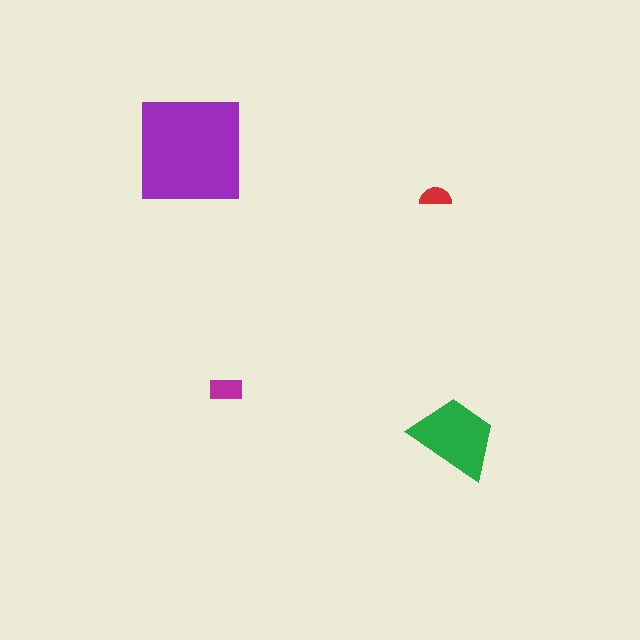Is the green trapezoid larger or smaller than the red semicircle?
Larger.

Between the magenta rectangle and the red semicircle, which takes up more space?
The magenta rectangle.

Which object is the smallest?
The red semicircle.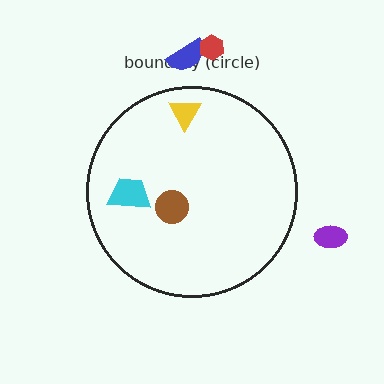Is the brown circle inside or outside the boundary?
Inside.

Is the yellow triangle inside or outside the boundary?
Inside.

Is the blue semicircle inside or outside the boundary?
Outside.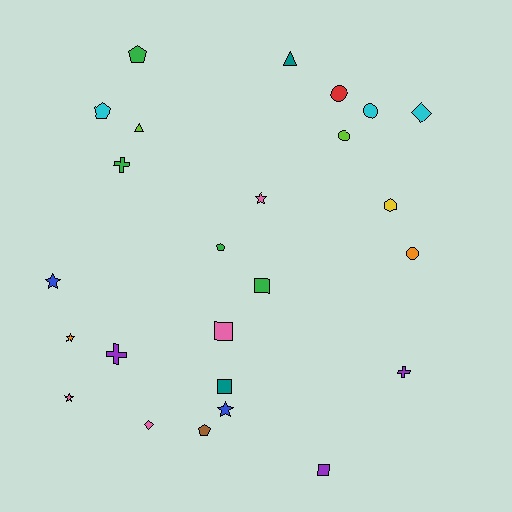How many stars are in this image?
There are 5 stars.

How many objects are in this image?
There are 25 objects.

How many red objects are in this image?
There is 1 red object.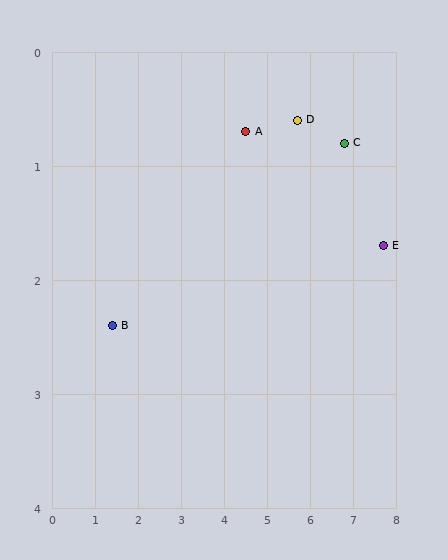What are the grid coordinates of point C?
Point C is at approximately (6.8, 0.8).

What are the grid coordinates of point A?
Point A is at approximately (4.5, 0.7).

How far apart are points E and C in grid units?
Points E and C are about 1.3 grid units apart.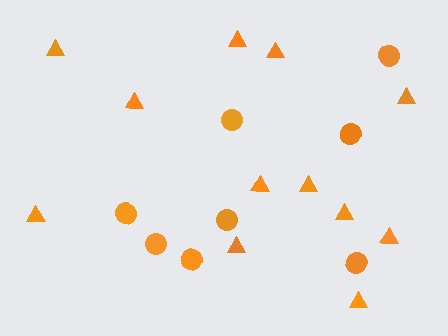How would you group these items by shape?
There are 2 groups: one group of triangles (12) and one group of circles (8).